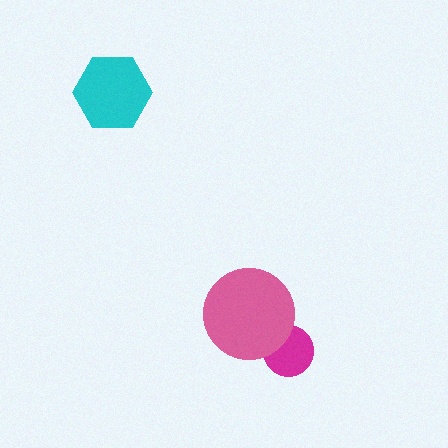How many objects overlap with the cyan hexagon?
0 objects overlap with the cyan hexagon.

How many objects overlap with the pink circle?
1 object overlaps with the pink circle.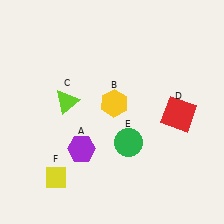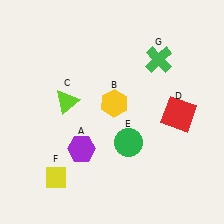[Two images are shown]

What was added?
A green cross (G) was added in Image 2.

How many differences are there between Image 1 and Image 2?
There is 1 difference between the two images.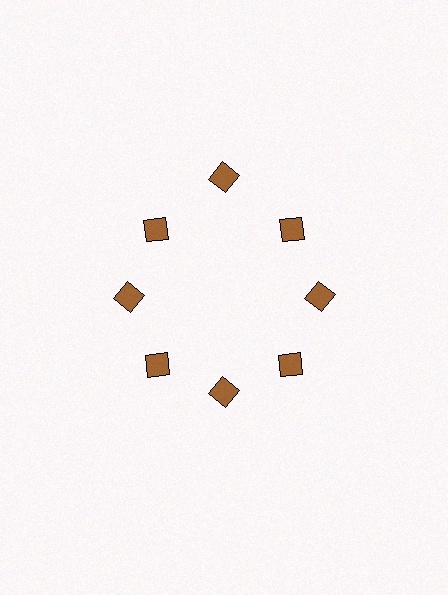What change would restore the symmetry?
The symmetry would be restored by moving it inward, back onto the ring so that all 8 diamonds sit at equal angles and equal distance from the center.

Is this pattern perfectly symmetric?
No. The 8 brown diamonds are arranged in a ring, but one element near the 12 o'clock position is pushed outward from the center, breaking the 8-fold rotational symmetry.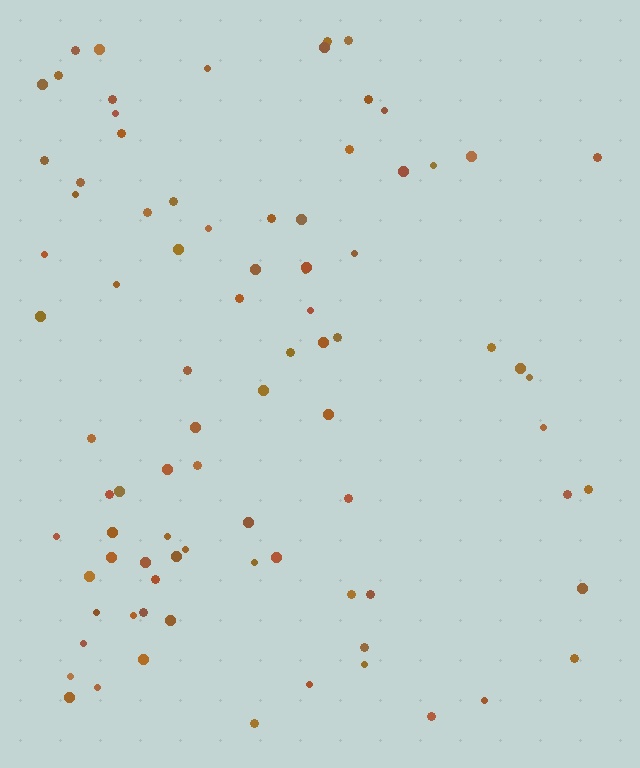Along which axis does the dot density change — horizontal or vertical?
Horizontal.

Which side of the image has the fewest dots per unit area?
The right.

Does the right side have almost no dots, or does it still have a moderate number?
Still a moderate number, just noticeably fewer than the left.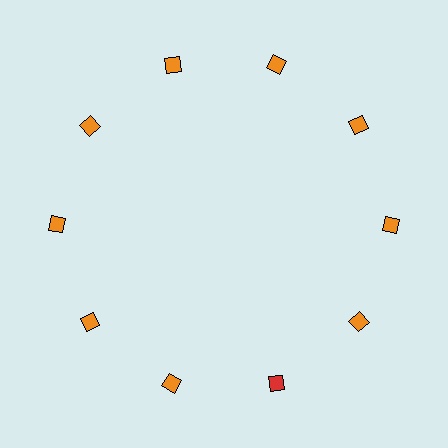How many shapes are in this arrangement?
There are 10 shapes arranged in a ring pattern.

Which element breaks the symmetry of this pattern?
The red diamond at roughly the 5 o'clock position breaks the symmetry. All other shapes are orange diamonds.